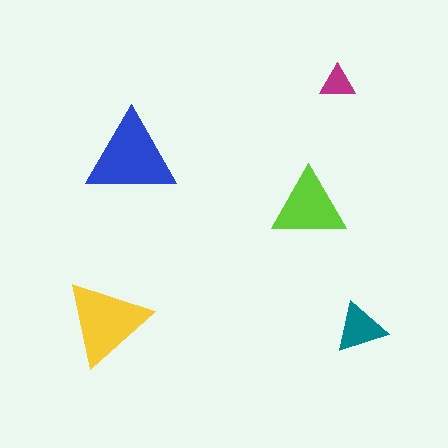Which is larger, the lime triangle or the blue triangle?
The blue one.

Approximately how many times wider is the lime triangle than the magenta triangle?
About 2 times wider.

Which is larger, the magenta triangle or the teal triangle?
The teal one.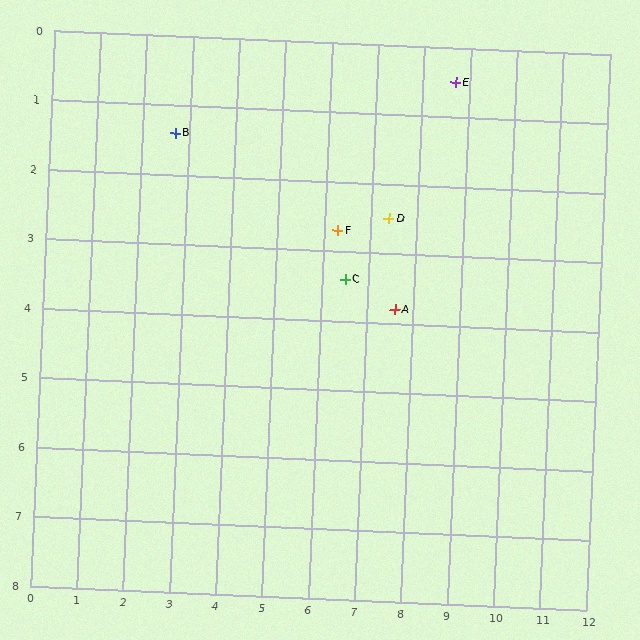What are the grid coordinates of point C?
Point C is at approximately (6.5, 3.4).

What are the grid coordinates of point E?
Point E is at approximately (8.7, 0.5).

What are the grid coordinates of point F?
Point F is at approximately (6.3, 2.7).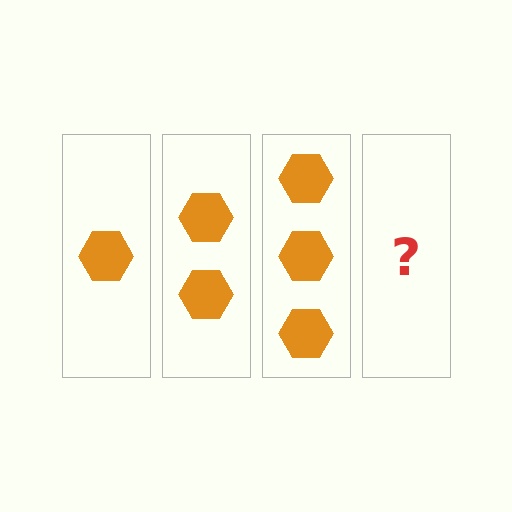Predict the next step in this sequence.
The next step is 4 hexagons.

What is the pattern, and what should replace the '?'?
The pattern is that each step adds one more hexagon. The '?' should be 4 hexagons.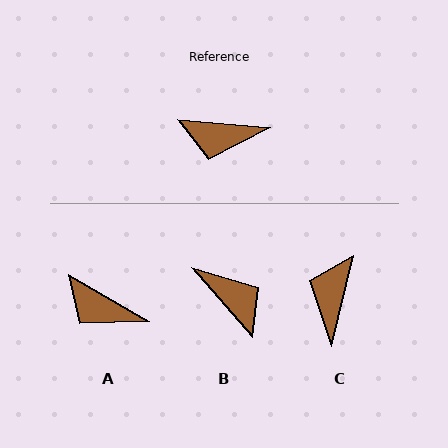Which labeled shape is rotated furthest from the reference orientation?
B, about 136 degrees away.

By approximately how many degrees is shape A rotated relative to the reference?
Approximately 26 degrees clockwise.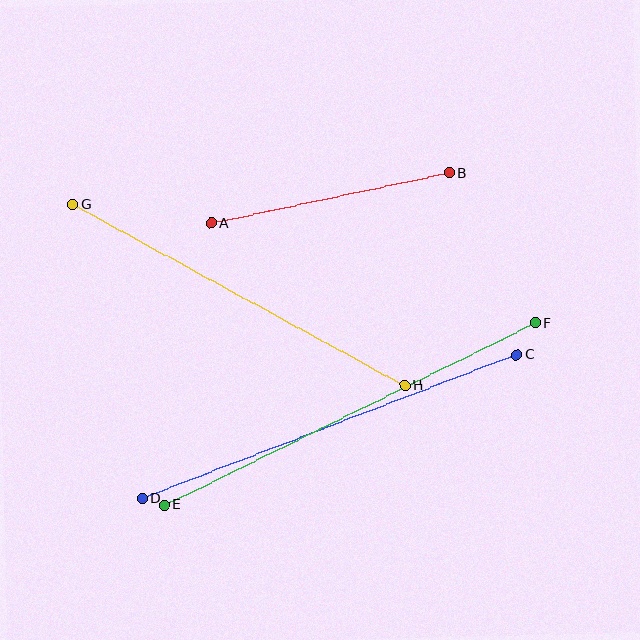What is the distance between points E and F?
The distance is approximately 413 pixels.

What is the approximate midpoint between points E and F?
The midpoint is at approximately (350, 414) pixels.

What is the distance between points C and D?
The distance is approximately 401 pixels.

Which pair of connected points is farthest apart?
Points E and F are farthest apart.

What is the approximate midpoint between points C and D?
The midpoint is at approximately (329, 427) pixels.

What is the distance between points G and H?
The distance is approximately 378 pixels.